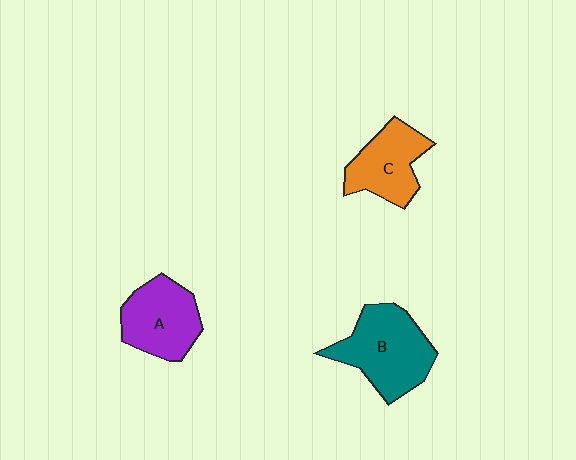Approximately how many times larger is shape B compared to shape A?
Approximately 1.3 times.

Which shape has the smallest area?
Shape C (orange).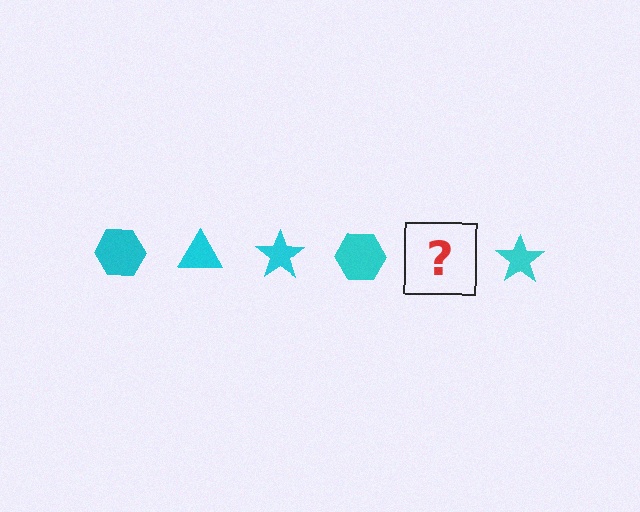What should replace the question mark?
The question mark should be replaced with a cyan triangle.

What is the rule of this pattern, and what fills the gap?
The rule is that the pattern cycles through hexagon, triangle, star shapes in cyan. The gap should be filled with a cyan triangle.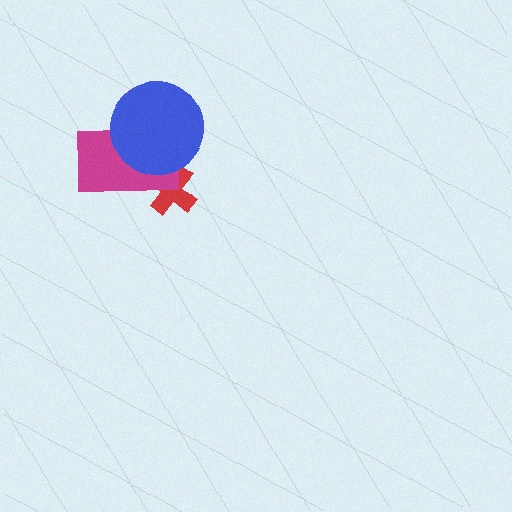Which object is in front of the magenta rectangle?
The blue circle is in front of the magenta rectangle.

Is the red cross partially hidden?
Yes, it is partially covered by another shape.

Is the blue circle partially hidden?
No, no other shape covers it.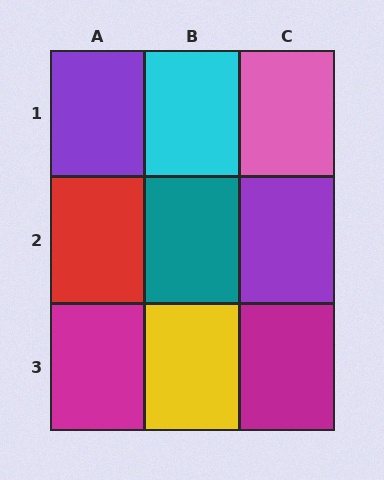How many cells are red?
1 cell is red.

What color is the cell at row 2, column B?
Teal.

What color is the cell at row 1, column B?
Cyan.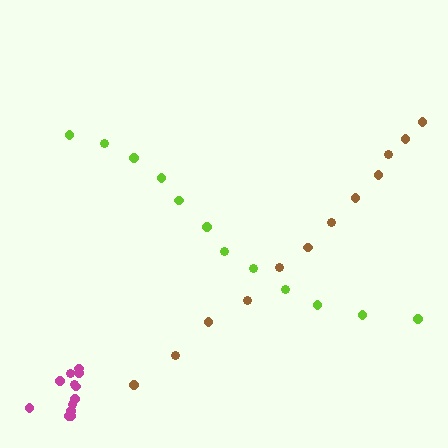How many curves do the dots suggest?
There are 3 distinct paths.